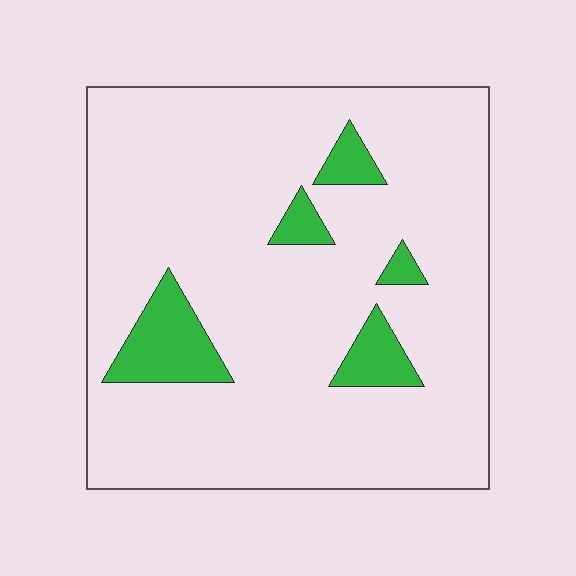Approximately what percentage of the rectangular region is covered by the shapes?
Approximately 10%.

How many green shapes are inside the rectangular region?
5.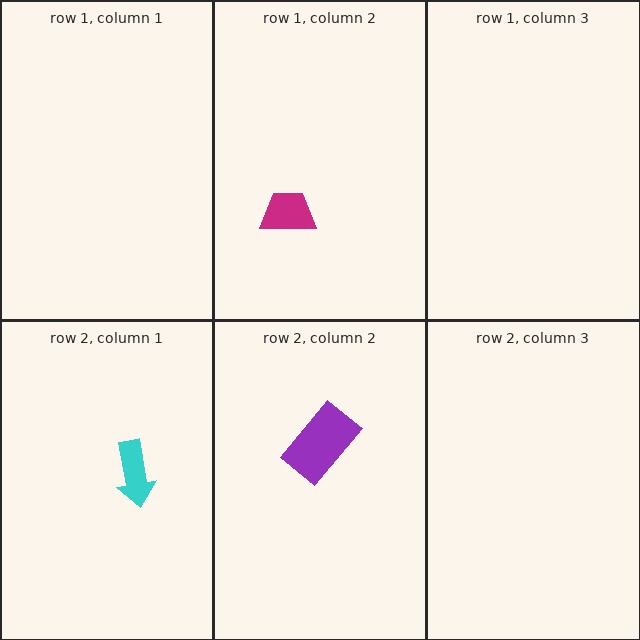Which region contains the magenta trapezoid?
The row 1, column 2 region.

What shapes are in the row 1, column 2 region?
The magenta trapezoid.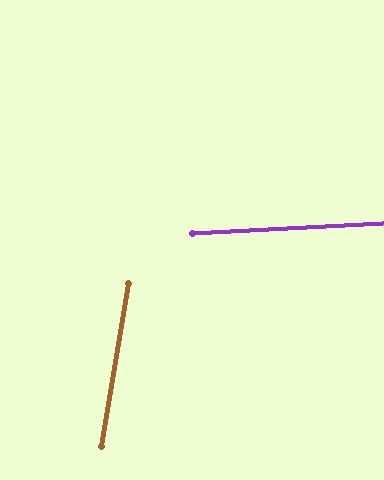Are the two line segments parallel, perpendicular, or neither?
Neither parallel nor perpendicular — they differ by about 78°.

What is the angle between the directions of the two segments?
Approximately 78 degrees.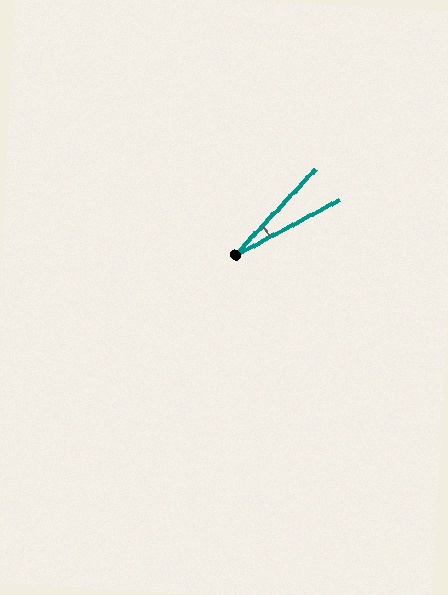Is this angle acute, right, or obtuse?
It is acute.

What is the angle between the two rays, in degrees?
Approximately 19 degrees.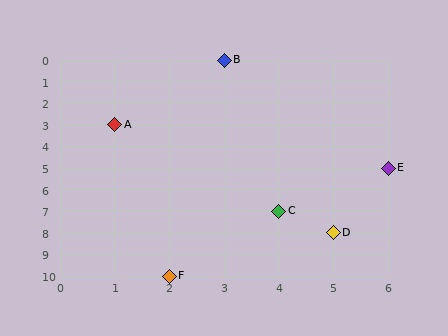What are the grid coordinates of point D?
Point D is at grid coordinates (5, 8).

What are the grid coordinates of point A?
Point A is at grid coordinates (1, 3).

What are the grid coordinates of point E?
Point E is at grid coordinates (6, 5).